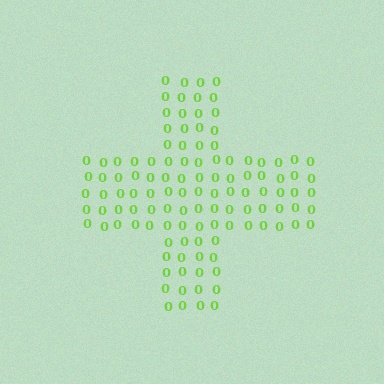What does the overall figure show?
The overall figure shows a cross.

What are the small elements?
The small elements are digit 0's.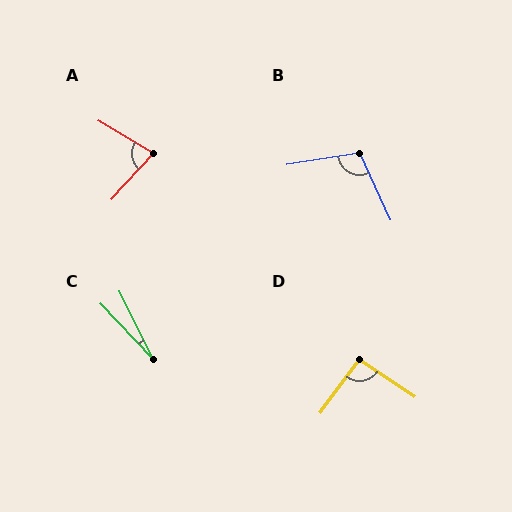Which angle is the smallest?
C, at approximately 17 degrees.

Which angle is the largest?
B, at approximately 106 degrees.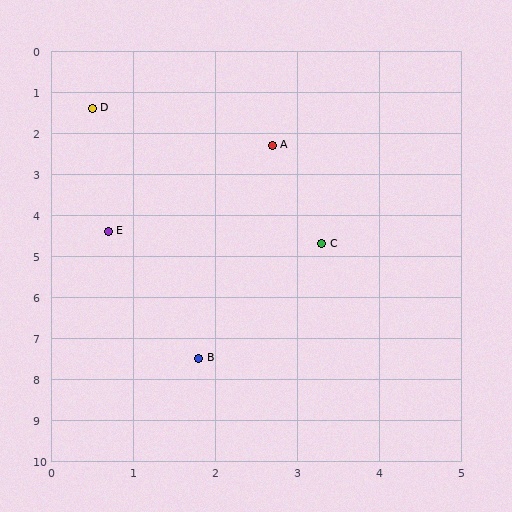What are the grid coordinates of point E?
Point E is at approximately (0.7, 4.4).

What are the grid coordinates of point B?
Point B is at approximately (1.8, 7.5).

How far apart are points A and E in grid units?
Points A and E are about 2.9 grid units apart.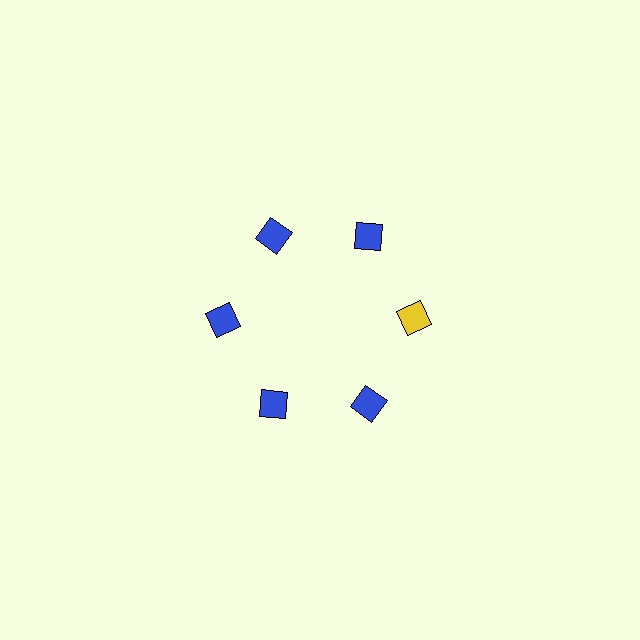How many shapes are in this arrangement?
There are 6 shapes arranged in a ring pattern.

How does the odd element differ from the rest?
It has a different color: yellow instead of blue.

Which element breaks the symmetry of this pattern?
The yellow diamond at roughly the 3 o'clock position breaks the symmetry. All other shapes are blue diamonds.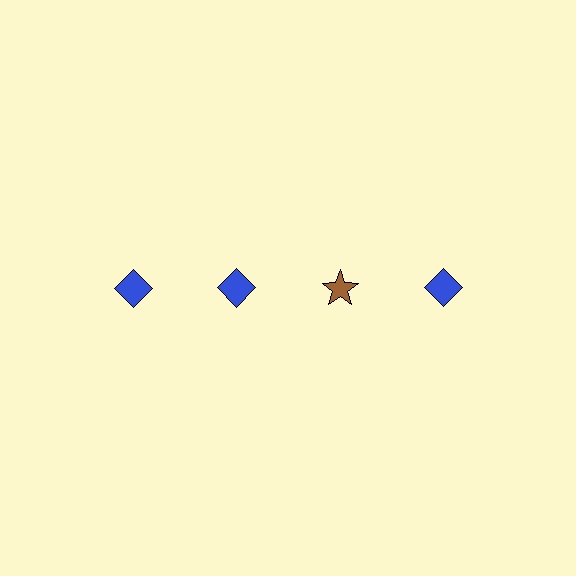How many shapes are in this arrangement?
There are 4 shapes arranged in a grid pattern.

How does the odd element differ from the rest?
It differs in both color (brown instead of blue) and shape (star instead of diamond).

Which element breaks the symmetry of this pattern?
The brown star in the top row, center column breaks the symmetry. All other shapes are blue diamonds.